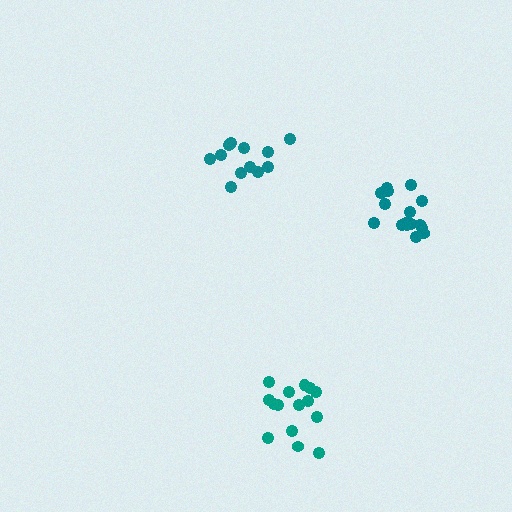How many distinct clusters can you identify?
There are 3 distinct clusters.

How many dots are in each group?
Group 1: 15 dots, Group 2: 12 dots, Group 3: 16 dots (43 total).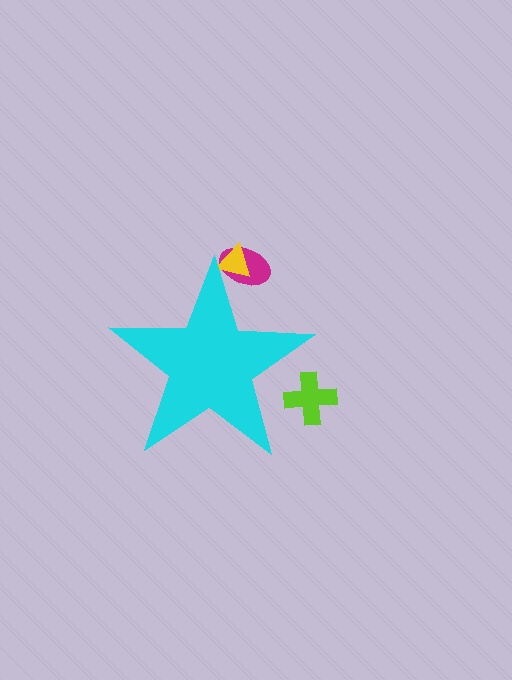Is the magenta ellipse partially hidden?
Yes, the magenta ellipse is partially hidden behind the cyan star.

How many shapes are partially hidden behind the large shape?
3 shapes are partially hidden.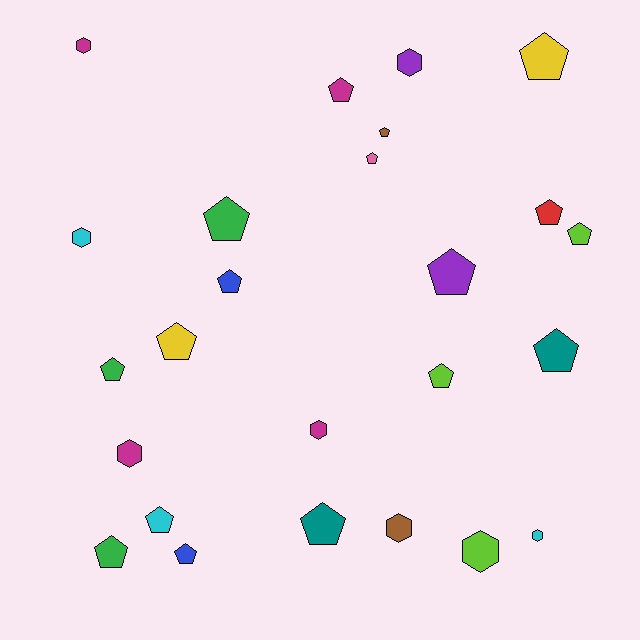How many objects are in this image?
There are 25 objects.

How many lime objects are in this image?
There are 3 lime objects.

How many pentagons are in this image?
There are 17 pentagons.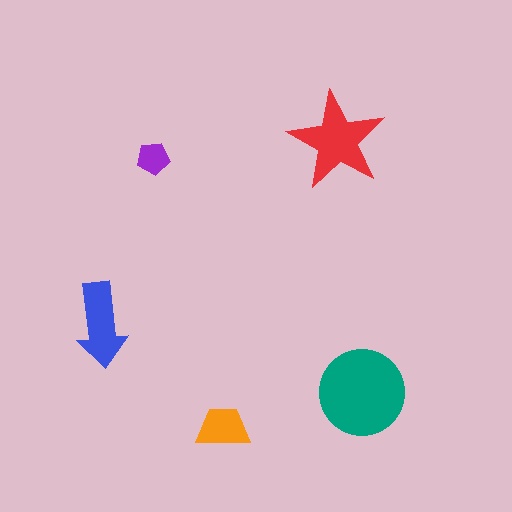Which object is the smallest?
The purple pentagon.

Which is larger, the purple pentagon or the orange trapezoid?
The orange trapezoid.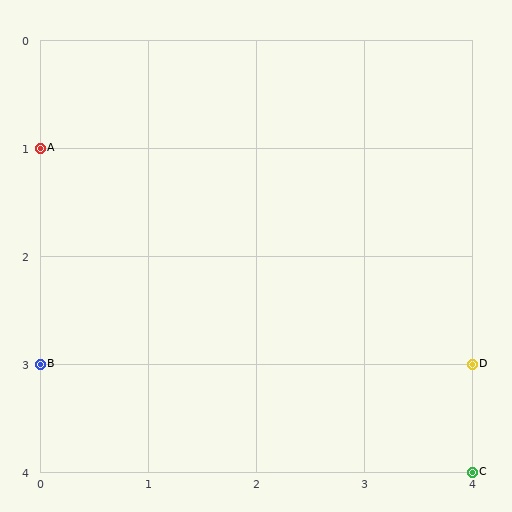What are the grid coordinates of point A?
Point A is at grid coordinates (0, 1).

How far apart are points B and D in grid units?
Points B and D are 4 columns apart.